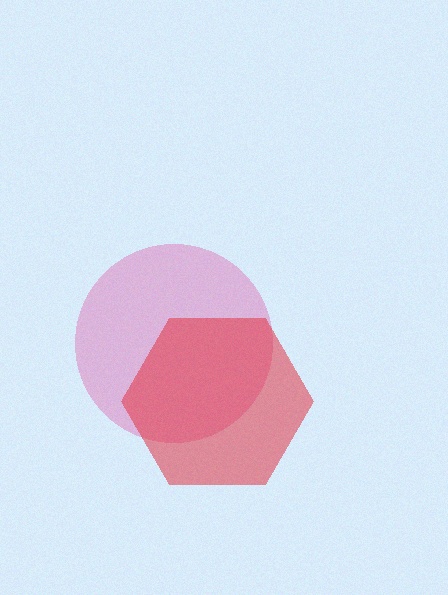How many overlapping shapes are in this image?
There are 2 overlapping shapes in the image.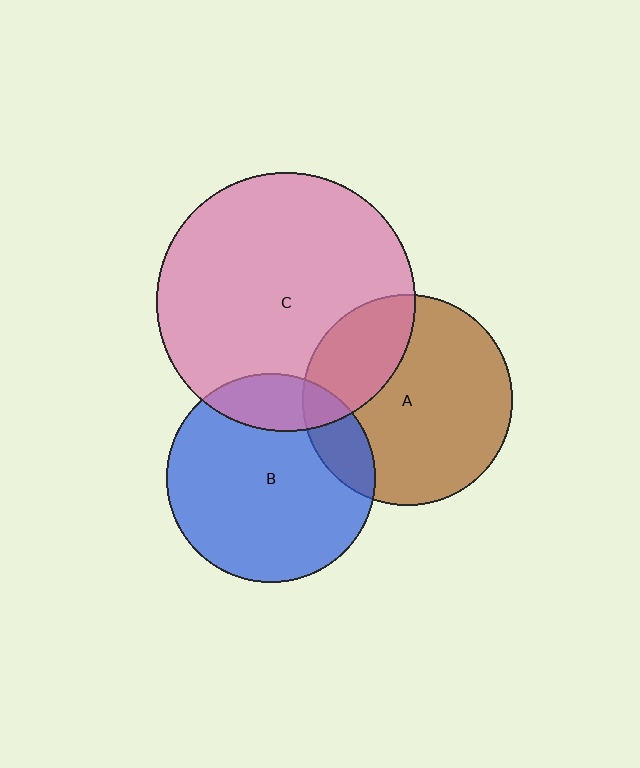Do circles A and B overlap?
Yes.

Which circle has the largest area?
Circle C (pink).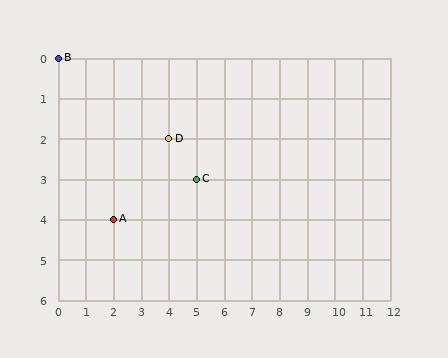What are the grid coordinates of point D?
Point D is at grid coordinates (4, 2).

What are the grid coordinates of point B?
Point B is at grid coordinates (0, 0).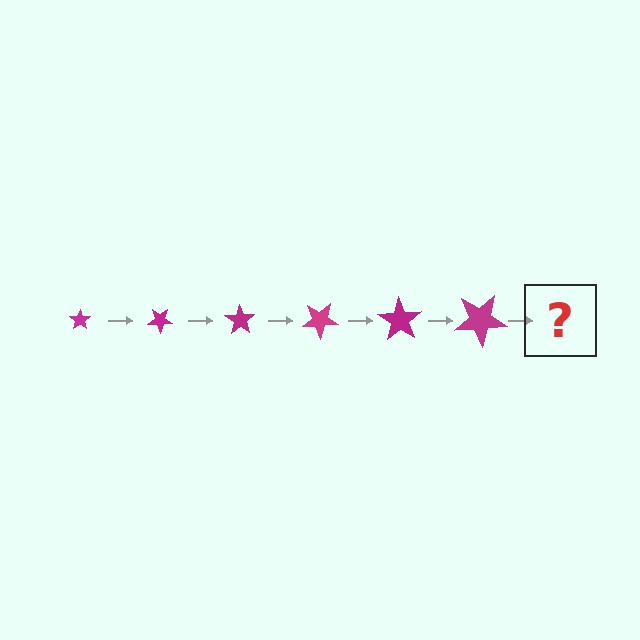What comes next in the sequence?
The next element should be a star, larger than the previous one and rotated 210 degrees from the start.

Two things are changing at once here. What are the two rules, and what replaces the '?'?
The two rules are that the star grows larger each step and it rotates 35 degrees each step. The '?' should be a star, larger than the previous one and rotated 210 degrees from the start.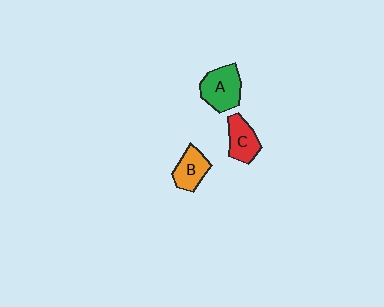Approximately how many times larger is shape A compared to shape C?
Approximately 1.3 times.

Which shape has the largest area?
Shape A (green).